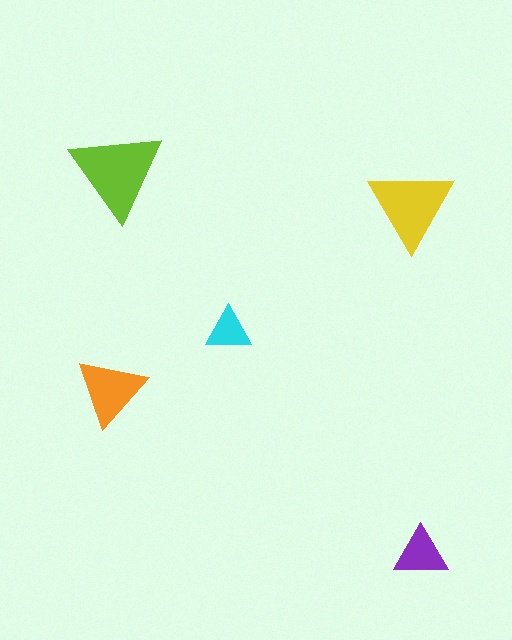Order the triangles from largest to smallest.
the lime one, the yellow one, the orange one, the purple one, the cyan one.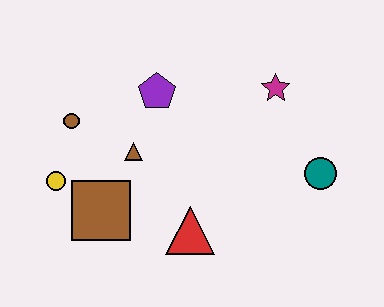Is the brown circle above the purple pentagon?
No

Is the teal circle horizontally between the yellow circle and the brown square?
No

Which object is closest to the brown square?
The yellow circle is closest to the brown square.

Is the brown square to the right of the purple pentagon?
No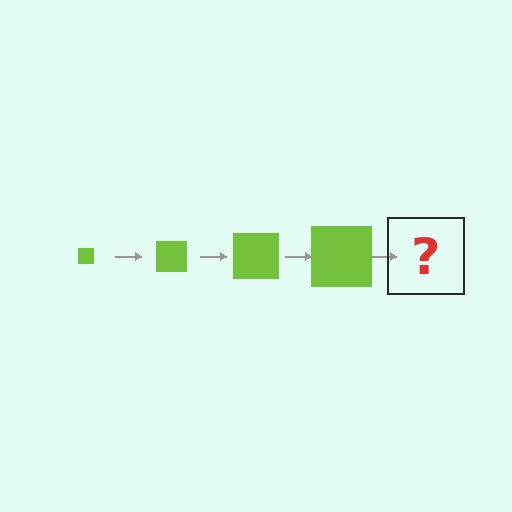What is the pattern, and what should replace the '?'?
The pattern is that the square gets progressively larger each step. The '?' should be a lime square, larger than the previous one.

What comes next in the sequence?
The next element should be a lime square, larger than the previous one.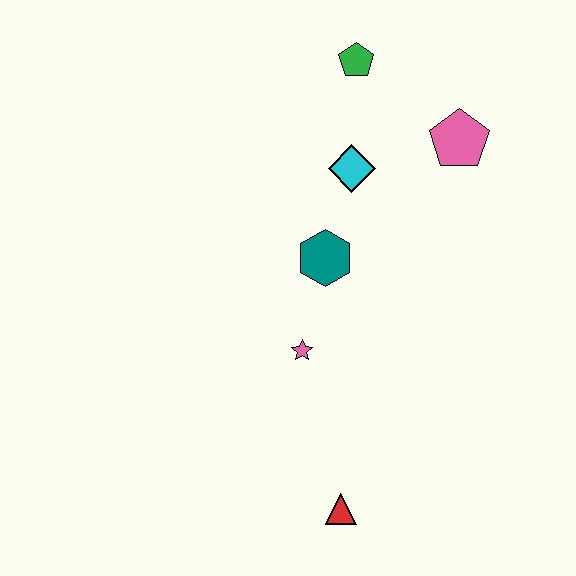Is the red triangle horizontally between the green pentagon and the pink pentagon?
No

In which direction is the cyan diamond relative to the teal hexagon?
The cyan diamond is above the teal hexagon.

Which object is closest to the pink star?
The teal hexagon is closest to the pink star.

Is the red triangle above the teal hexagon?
No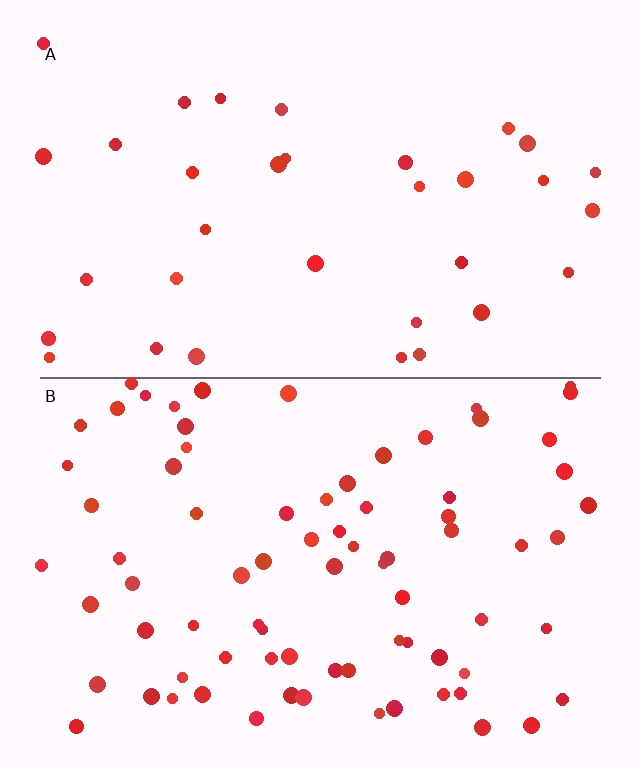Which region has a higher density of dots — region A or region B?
B (the bottom).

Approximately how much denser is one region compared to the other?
Approximately 2.3× — region B over region A.